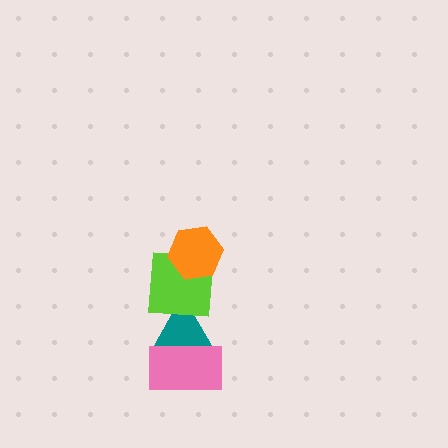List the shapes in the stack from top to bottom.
From top to bottom: the orange hexagon, the lime square, the teal triangle, the pink rectangle.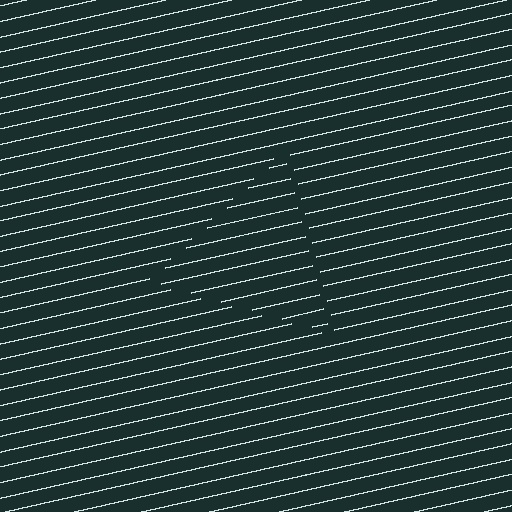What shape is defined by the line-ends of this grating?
An illusory triangle. The interior of the shape contains the same grating, shifted by half a period — the contour is defined by the phase discontinuity where line-ends from the inner and outer gratings abut.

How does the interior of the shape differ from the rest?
The interior of the shape contains the same grating, shifted by half a period — the contour is defined by the phase discontinuity where line-ends from the inner and outer gratings abut.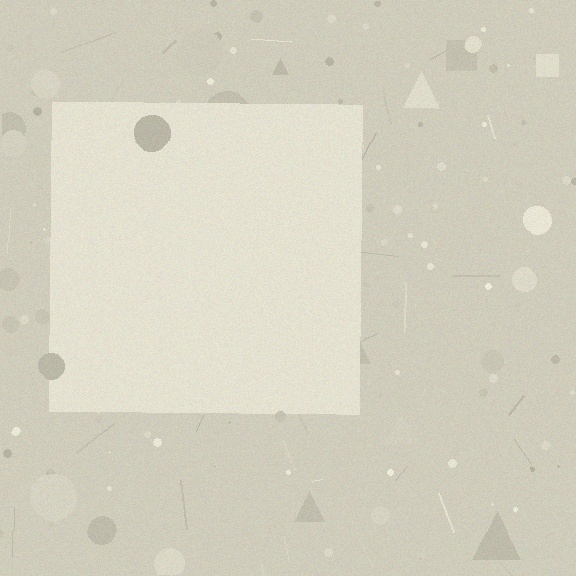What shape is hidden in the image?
A square is hidden in the image.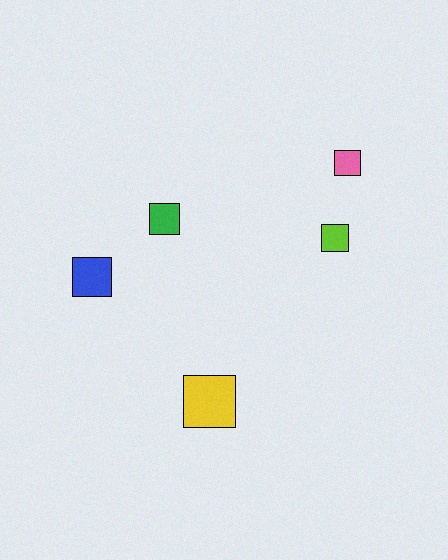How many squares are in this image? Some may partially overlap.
There are 5 squares.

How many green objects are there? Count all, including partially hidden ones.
There is 1 green object.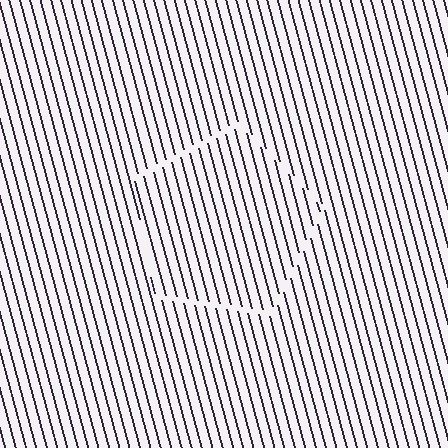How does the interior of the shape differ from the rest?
The interior of the shape contains the same grating, shifted by half a period — the contour is defined by the phase discontinuity where line-ends from the inner and outer gratings abut.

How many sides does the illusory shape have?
5 sides — the line-ends trace a pentagon.